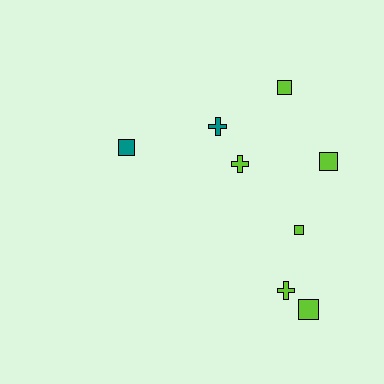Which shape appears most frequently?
Square, with 5 objects.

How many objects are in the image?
There are 8 objects.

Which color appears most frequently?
Lime, with 6 objects.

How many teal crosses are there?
There is 1 teal cross.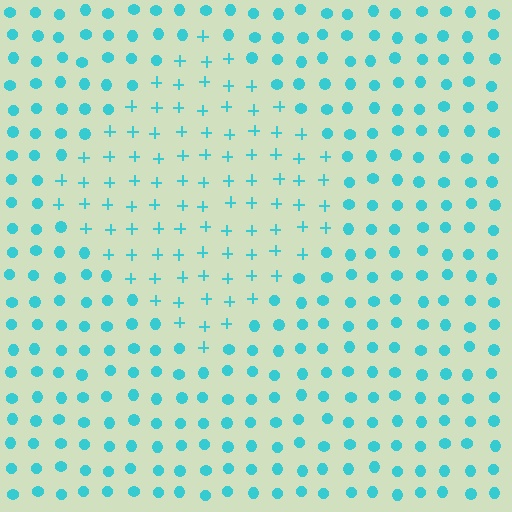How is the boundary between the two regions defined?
The boundary is defined by a change in element shape: plus signs inside vs. circles outside. All elements share the same color and spacing.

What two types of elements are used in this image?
The image uses plus signs inside the diamond region and circles outside it.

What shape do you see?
I see a diamond.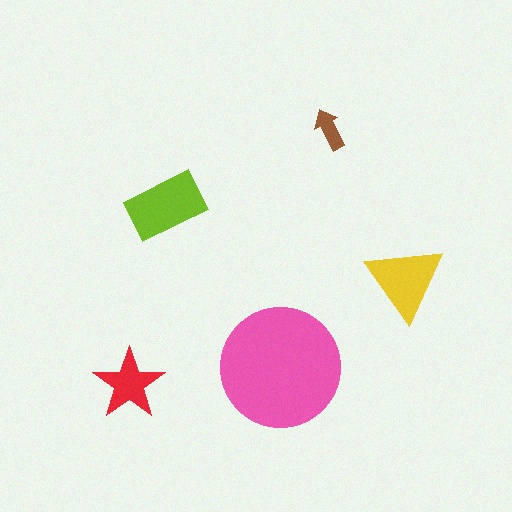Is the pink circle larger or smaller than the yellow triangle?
Larger.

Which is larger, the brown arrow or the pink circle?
The pink circle.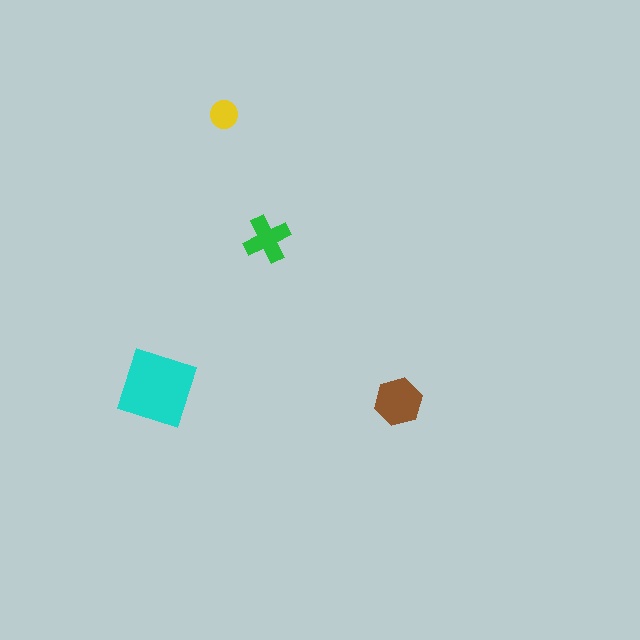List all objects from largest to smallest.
The cyan diamond, the brown hexagon, the green cross, the yellow circle.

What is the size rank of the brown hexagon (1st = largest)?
2nd.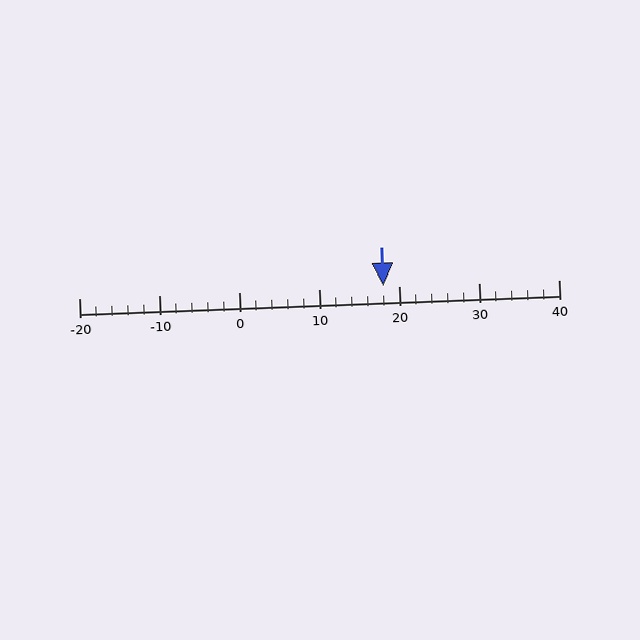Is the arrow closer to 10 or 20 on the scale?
The arrow is closer to 20.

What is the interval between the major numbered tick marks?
The major tick marks are spaced 10 units apart.